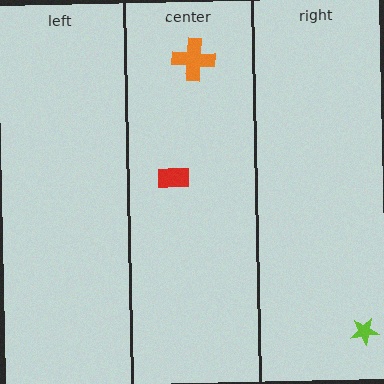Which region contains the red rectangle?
The center region.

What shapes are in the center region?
The orange cross, the red rectangle.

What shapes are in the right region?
The lime star.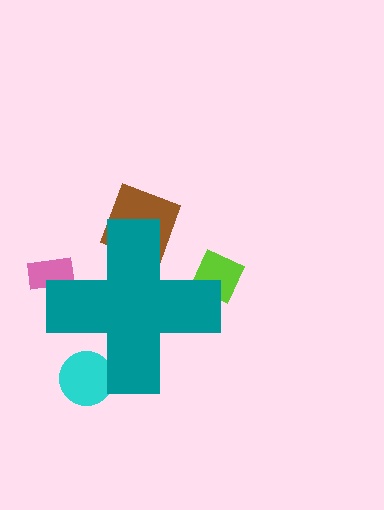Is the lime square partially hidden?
Yes, the lime square is partially hidden behind the teal cross.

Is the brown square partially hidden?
Yes, the brown square is partially hidden behind the teal cross.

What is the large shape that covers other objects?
A teal cross.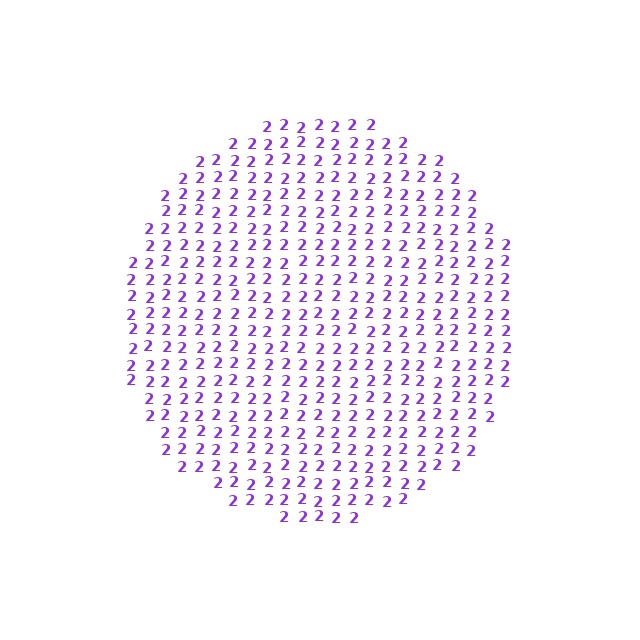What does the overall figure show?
The overall figure shows a circle.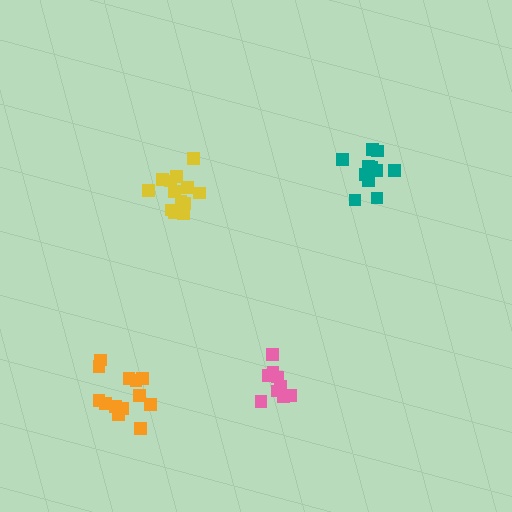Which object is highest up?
The teal cluster is topmost.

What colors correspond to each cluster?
The clusters are colored: yellow, orange, teal, pink.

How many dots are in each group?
Group 1: 13 dots, Group 2: 13 dots, Group 3: 11 dots, Group 4: 9 dots (46 total).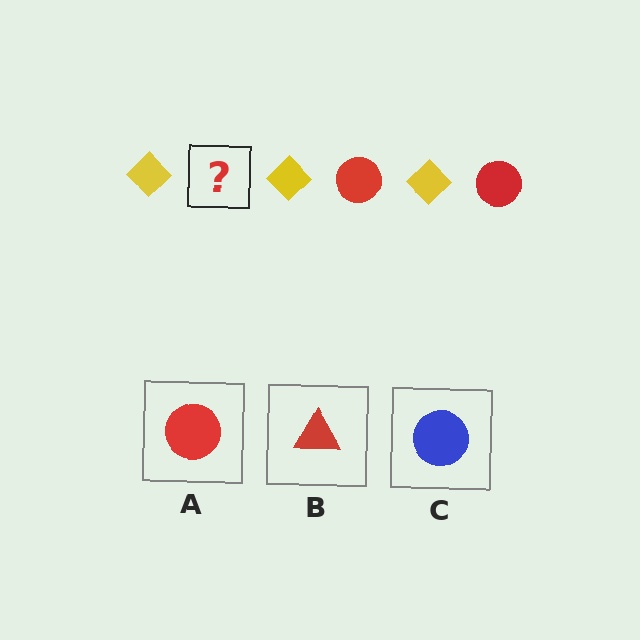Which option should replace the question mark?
Option A.